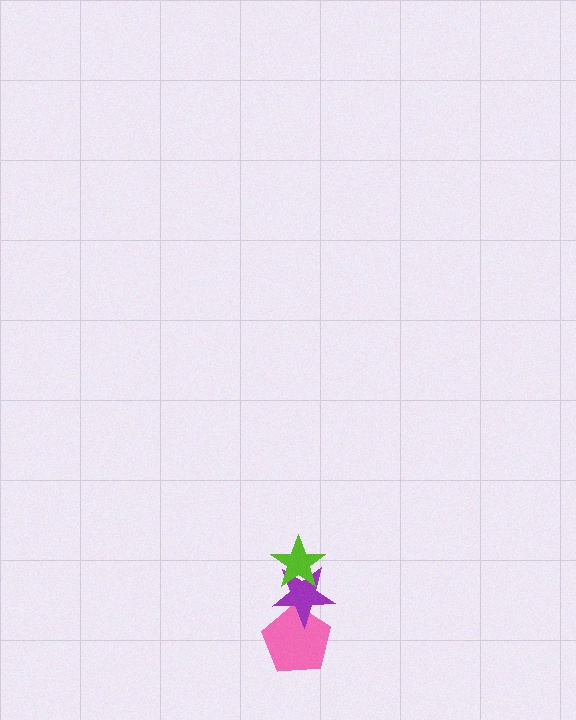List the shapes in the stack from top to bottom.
From top to bottom: the lime star, the purple star, the pink pentagon.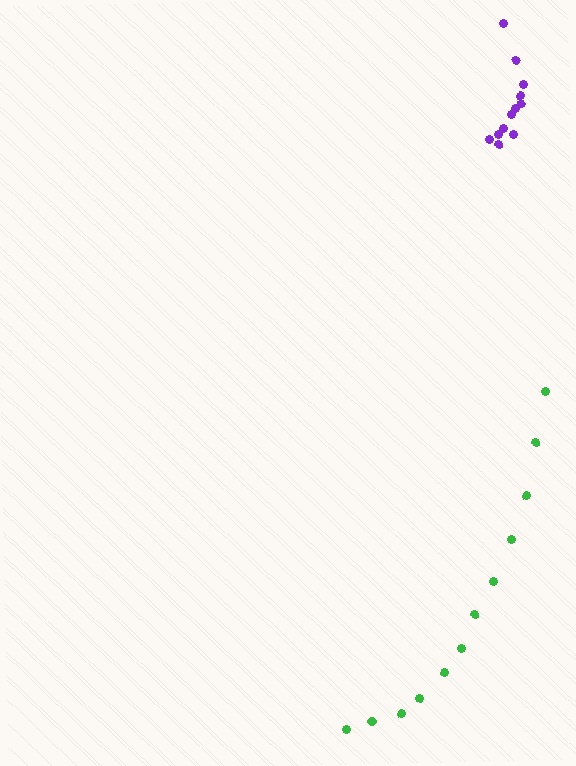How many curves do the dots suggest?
There are 2 distinct paths.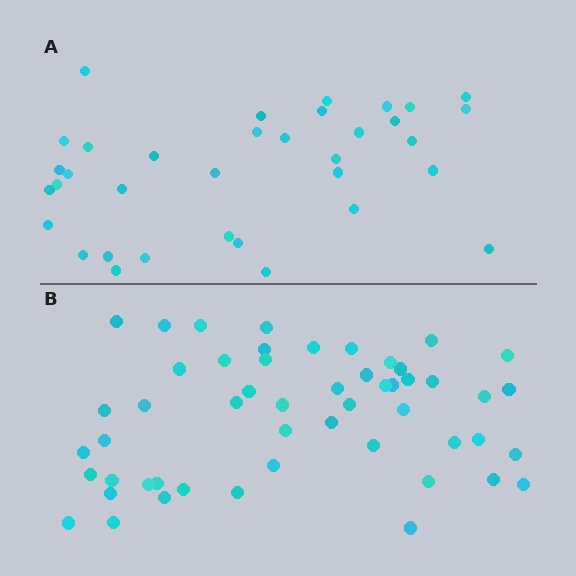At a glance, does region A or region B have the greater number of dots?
Region B (the bottom region) has more dots.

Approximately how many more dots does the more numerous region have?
Region B has approximately 15 more dots than region A.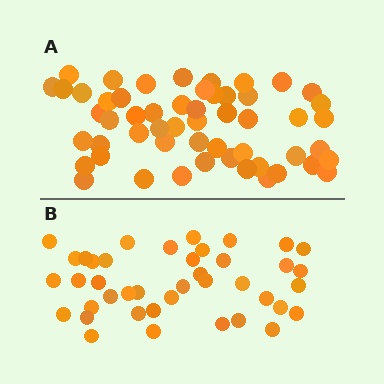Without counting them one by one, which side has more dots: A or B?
Region A (the top region) has more dots.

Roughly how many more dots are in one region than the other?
Region A has approximately 15 more dots than region B.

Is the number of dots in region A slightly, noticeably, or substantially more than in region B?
Region A has noticeably more, but not dramatically so. The ratio is roughly 1.3 to 1.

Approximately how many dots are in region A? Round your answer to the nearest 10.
About 50 dots. (The exact count is 54, which rounds to 50.)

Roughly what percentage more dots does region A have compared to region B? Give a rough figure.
About 30% more.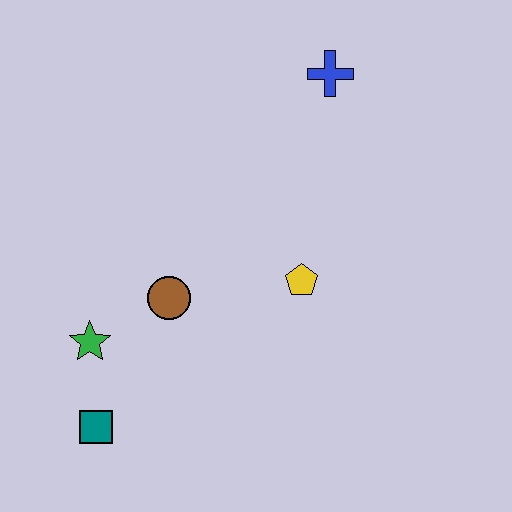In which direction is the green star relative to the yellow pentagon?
The green star is to the left of the yellow pentagon.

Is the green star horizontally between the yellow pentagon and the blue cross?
No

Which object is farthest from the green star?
The blue cross is farthest from the green star.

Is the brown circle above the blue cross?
No